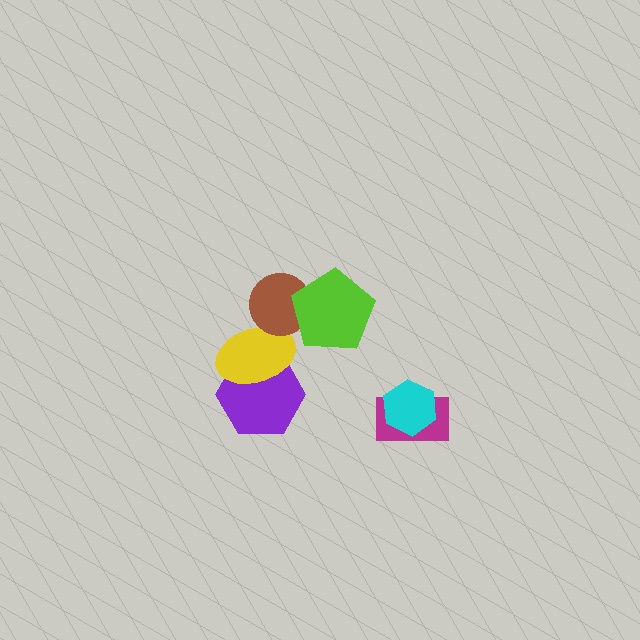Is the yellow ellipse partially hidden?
Yes, it is partially covered by another shape.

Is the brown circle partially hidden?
Yes, it is partially covered by another shape.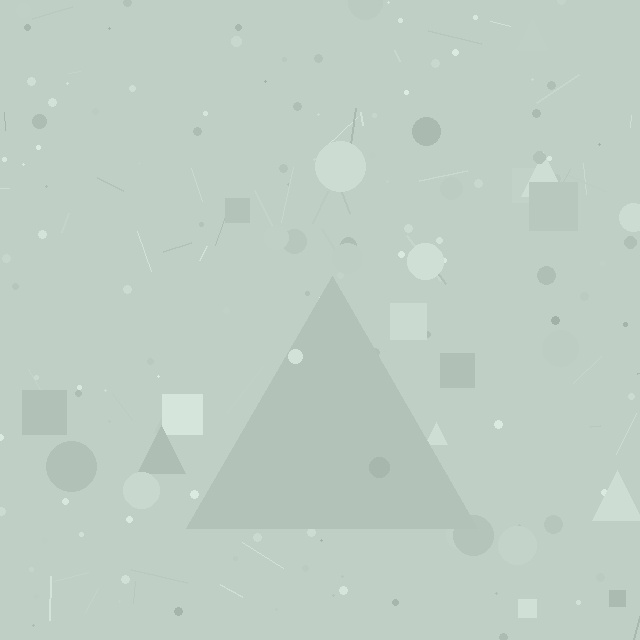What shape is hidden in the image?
A triangle is hidden in the image.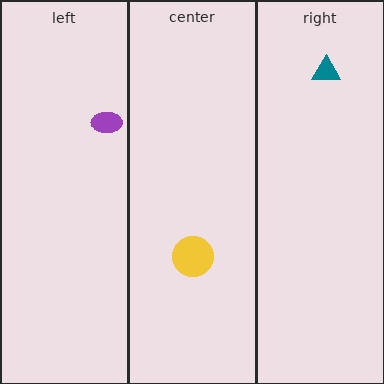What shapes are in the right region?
The teal triangle.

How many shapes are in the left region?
1.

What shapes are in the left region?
The purple ellipse.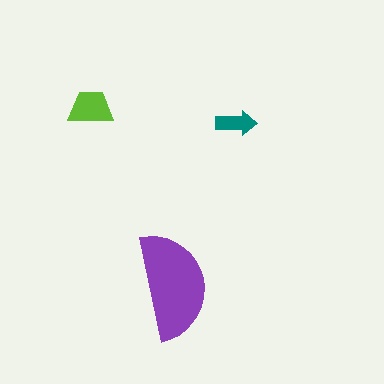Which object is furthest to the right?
The teal arrow is rightmost.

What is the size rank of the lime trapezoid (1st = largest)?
2nd.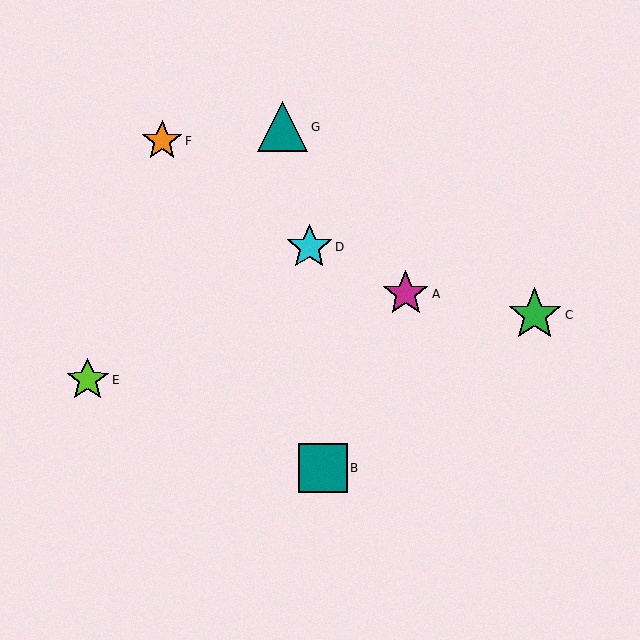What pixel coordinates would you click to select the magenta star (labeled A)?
Click at (406, 294) to select the magenta star A.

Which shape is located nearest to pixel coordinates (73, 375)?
The lime star (labeled E) at (88, 380) is nearest to that location.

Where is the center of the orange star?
The center of the orange star is at (162, 141).